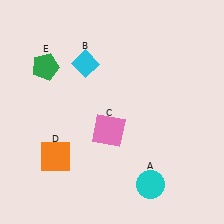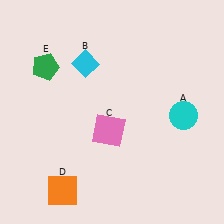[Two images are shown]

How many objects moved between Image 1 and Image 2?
2 objects moved between the two images.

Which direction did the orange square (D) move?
The orange square (D) moved down.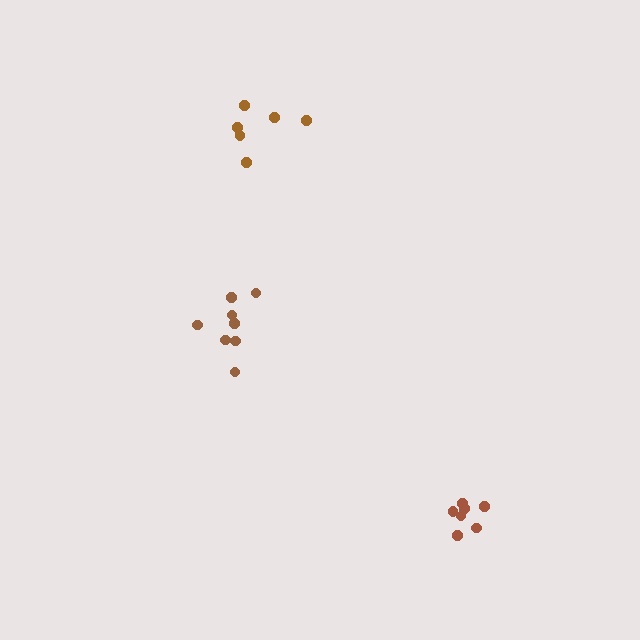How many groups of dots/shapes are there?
There are 3 groups.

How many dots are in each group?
Group 1: 7 dots, Group 2: 6 dots, Group 3: 8 dots (21 total).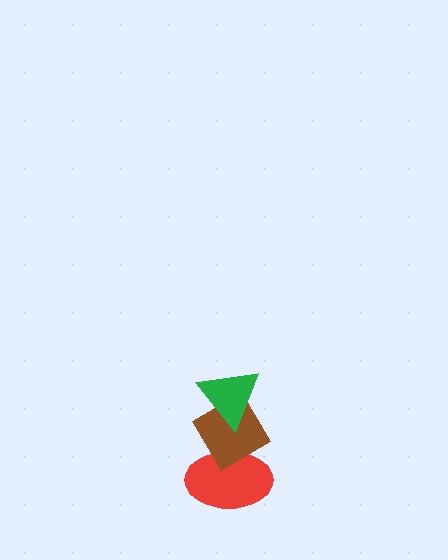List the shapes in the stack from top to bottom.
From top to bottom: the green triangle, the brown diamond, the red ellipse.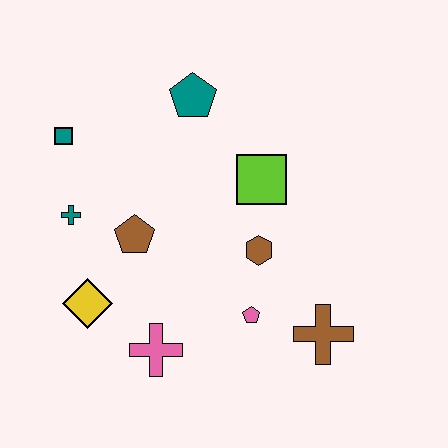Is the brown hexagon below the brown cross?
No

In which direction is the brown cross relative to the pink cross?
The brown cross is to the right of the pink cross.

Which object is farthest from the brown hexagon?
The teal square is farthest from the brown hexagon.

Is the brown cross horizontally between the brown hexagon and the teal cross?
No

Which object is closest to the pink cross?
The yellow diamond is closest to the pink cross.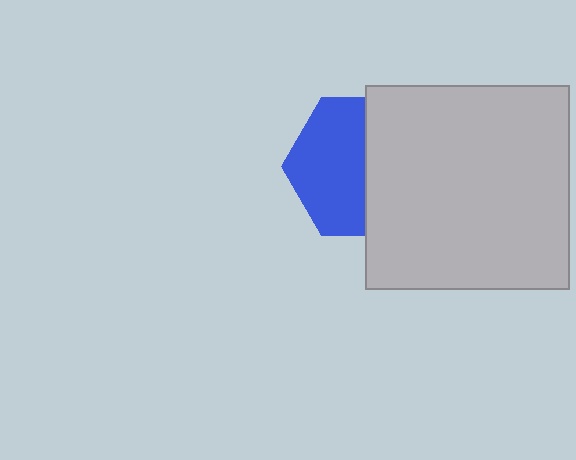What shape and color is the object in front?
The object in front is a light gray square.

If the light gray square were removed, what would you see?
You would see the complete blue hexagon.